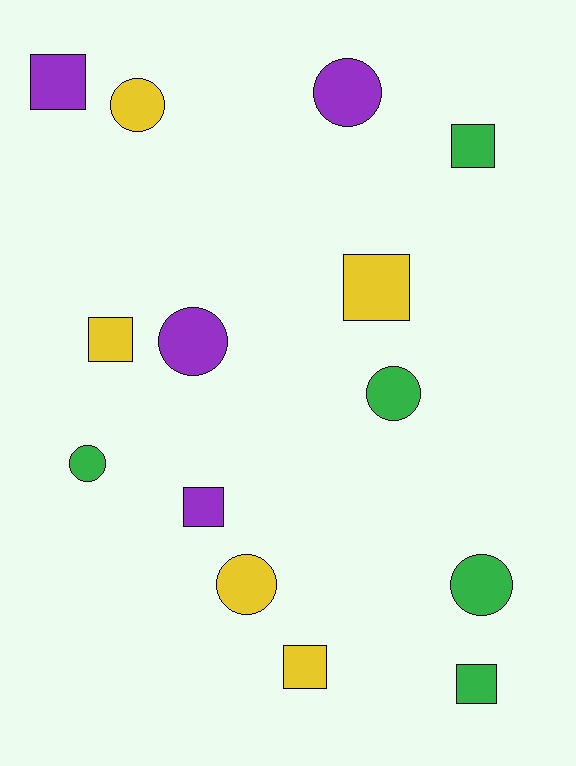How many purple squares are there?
There are 2 purple squares.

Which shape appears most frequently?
Circle, with 7 objects.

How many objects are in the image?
There are 14 objects.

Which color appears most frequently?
Green, with 5 objects.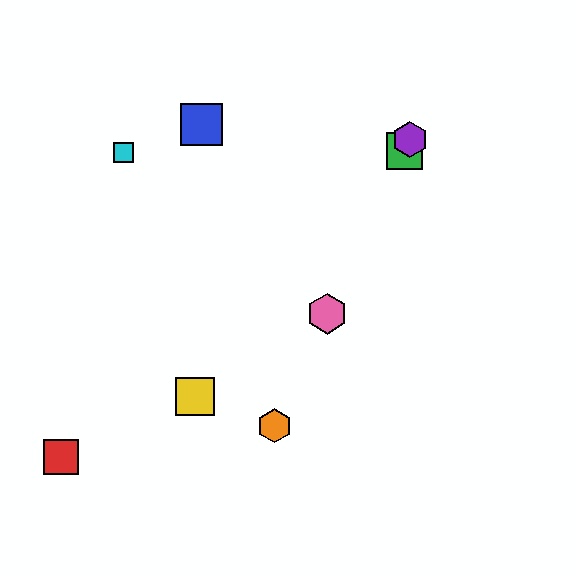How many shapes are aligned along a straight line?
4 shapes (the green square, the purple hexagon, the orange hexagon, the pink hexagon) are aligned along a straight line.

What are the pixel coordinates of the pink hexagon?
The pink hexagon is at (327, 314).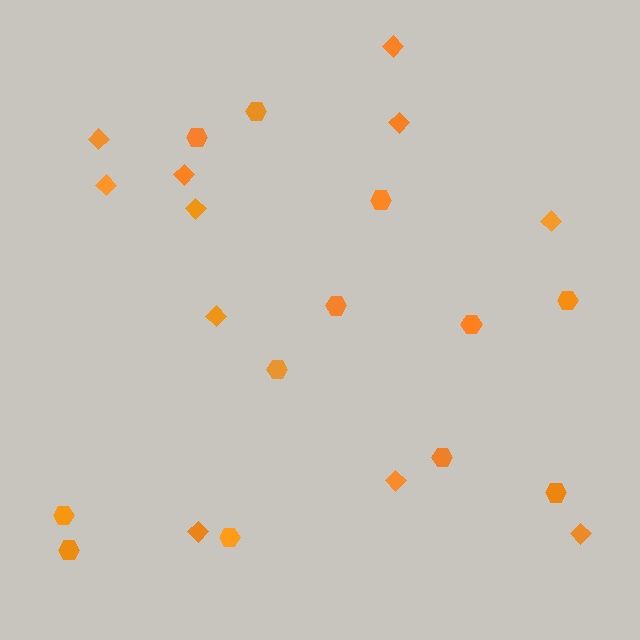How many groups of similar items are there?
There are 2 groups: one group of hexagons (12) and one group of diamonds (11).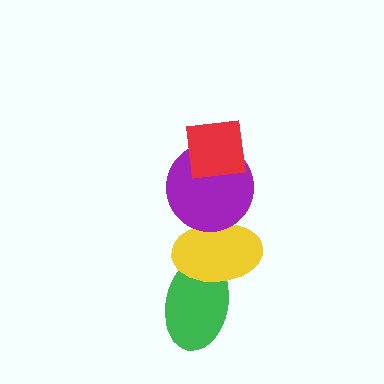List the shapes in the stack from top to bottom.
From top to bottom: the red square, the purple circle, the yellow ellipse, the green ellipse.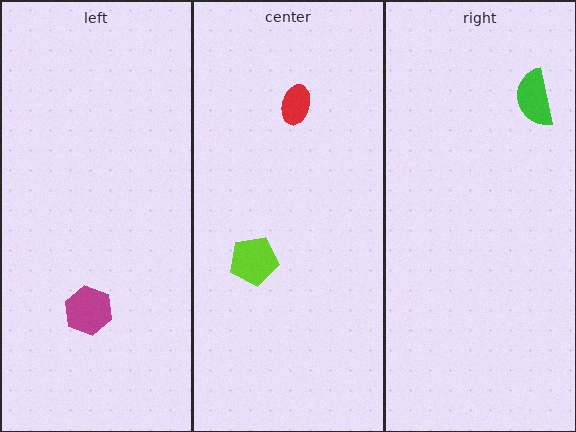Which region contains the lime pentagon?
The center region.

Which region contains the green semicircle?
The right region.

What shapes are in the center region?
The red ellipse, the lime pentagon.